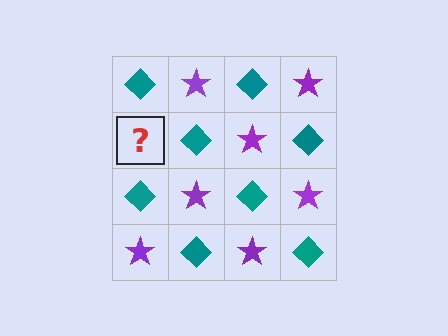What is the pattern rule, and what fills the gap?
The rule is that it alternates teal diamond and purple star in a checkerboard pattern. The gap should be filled with a purple star.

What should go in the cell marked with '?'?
The missing cell should contain a purple star.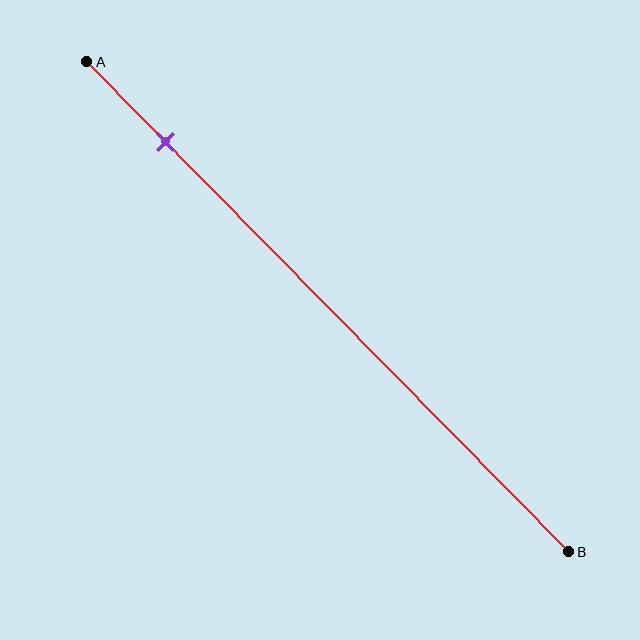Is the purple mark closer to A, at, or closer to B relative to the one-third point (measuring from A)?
The purple mark is closer to point A than the one-third point of segment AB.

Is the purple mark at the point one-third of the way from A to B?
No, the mark is at about 15% from A, not at the 33% one-third point.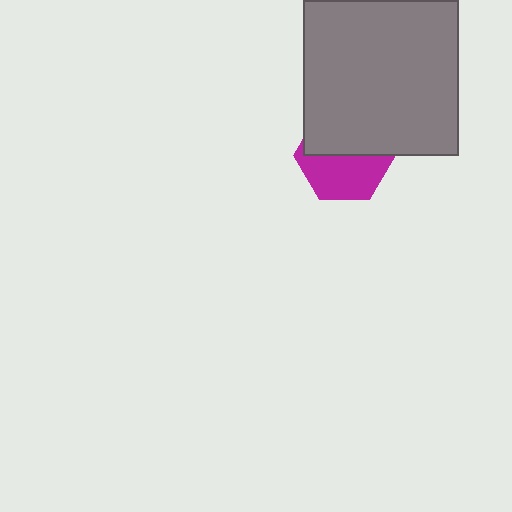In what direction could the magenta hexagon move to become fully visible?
The magenta hexagon could move down. That would shift it out from behind the gray square entirely.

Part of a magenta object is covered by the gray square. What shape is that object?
It is a hexagon.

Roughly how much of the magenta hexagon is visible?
About half of it is visible (roughly 51%).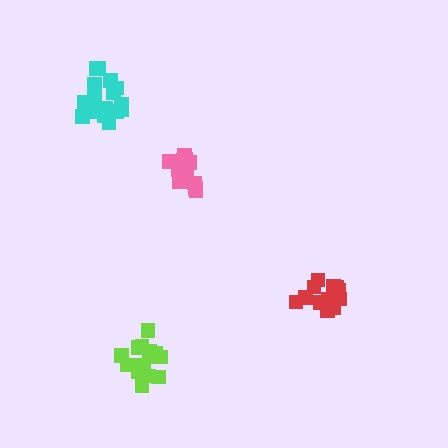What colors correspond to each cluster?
The clusters are colored: cyan, pink, red, lime.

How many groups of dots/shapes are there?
There are 4 groups.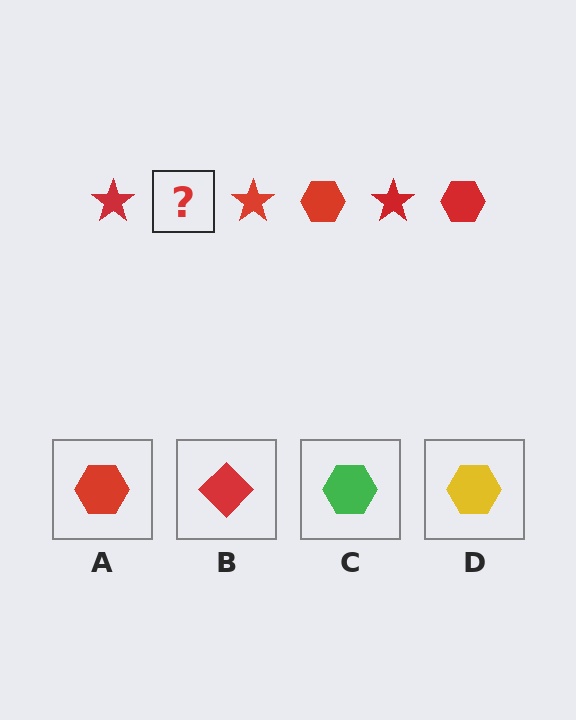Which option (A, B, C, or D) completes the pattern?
A.